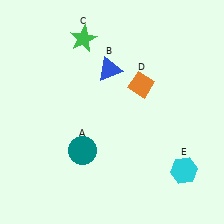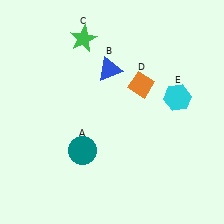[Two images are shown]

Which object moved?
The cyan hexagon (E) moved up.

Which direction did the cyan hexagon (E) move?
The cyan hexagon (E) moved up.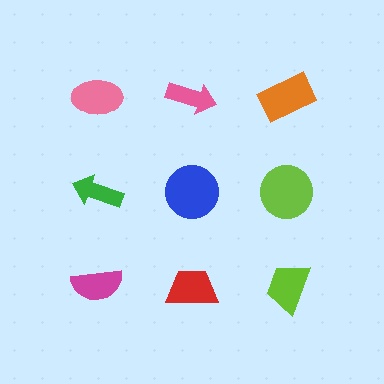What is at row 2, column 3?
A lime circle.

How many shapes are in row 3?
3 shapes.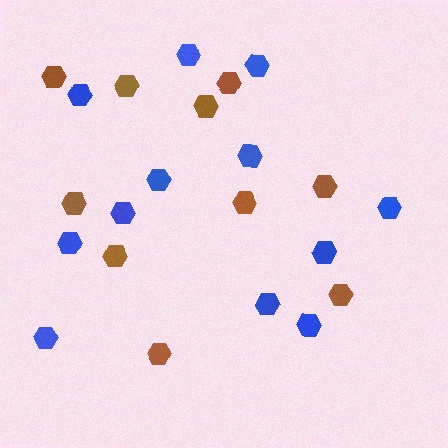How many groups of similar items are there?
There are 2 groups: one group of blue hexagons (12) and one group of brown hexagons (10).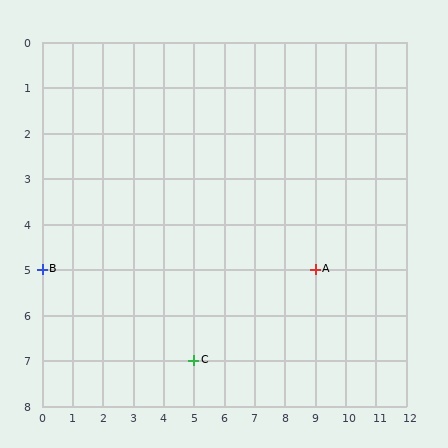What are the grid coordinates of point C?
Point C is at grid coordinates (5, 7).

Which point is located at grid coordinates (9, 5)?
Point A is at (9, 5).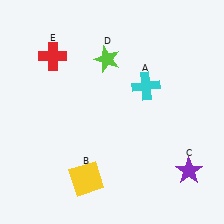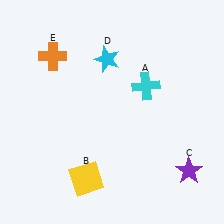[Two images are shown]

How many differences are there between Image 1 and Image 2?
There are 2 differences between the two images.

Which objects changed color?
D changed from lime to cyan. E changed from red to orange.